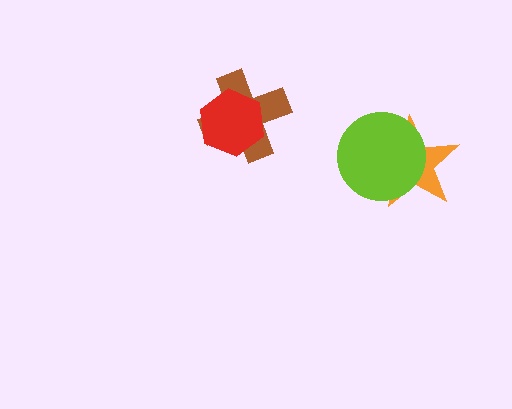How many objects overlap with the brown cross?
1 object overlaps with the brown cross.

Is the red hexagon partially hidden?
No, no other shape covers it.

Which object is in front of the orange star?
The lime circle is in front of the orange star.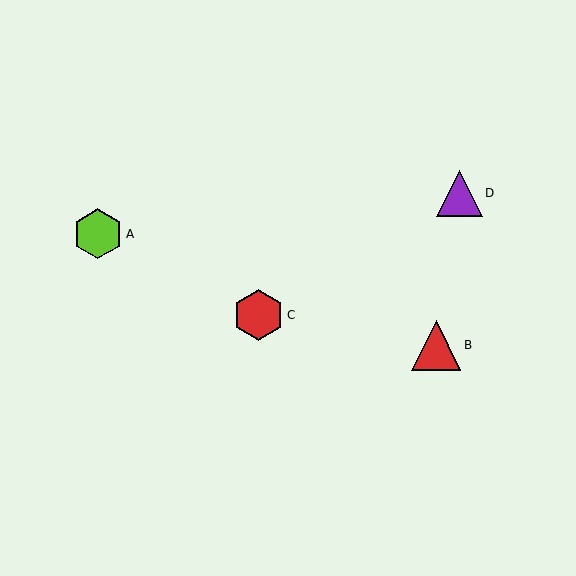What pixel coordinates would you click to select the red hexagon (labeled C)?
Click at (259, 315) to select the red hexagon C.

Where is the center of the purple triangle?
The center of the purple triangle is at (459, 193).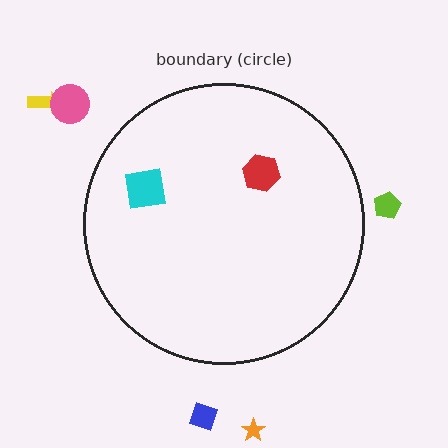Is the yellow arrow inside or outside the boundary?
Outside.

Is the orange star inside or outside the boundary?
Outside.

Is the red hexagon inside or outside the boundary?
Inside.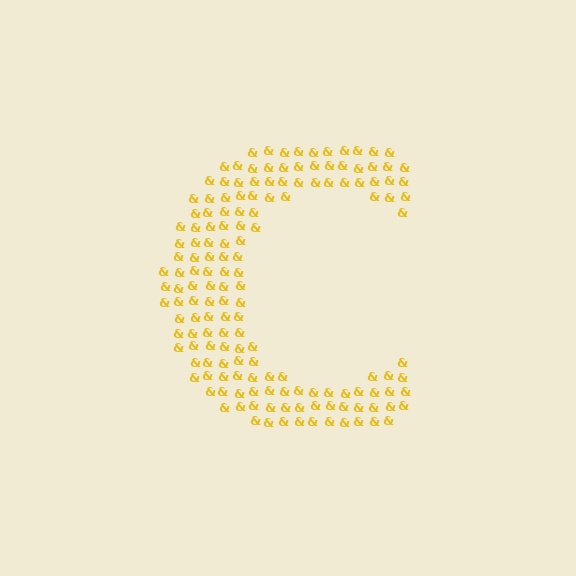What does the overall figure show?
The overall figure shows the letter C.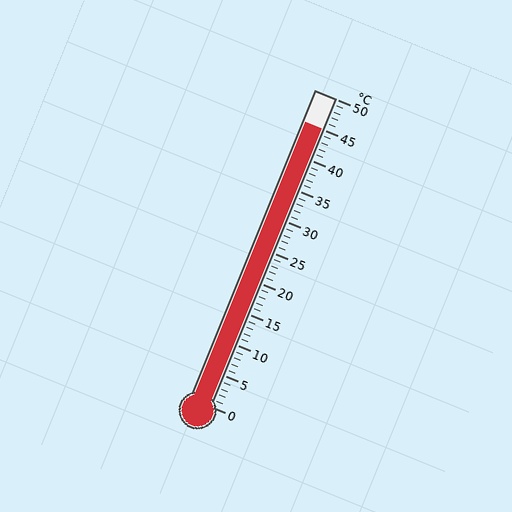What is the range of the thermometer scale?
The thermometer scale ranges from 0°C to 50°C.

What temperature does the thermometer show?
The thermometer shows approximately 45°C.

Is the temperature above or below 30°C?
The temperature is above 30°C.